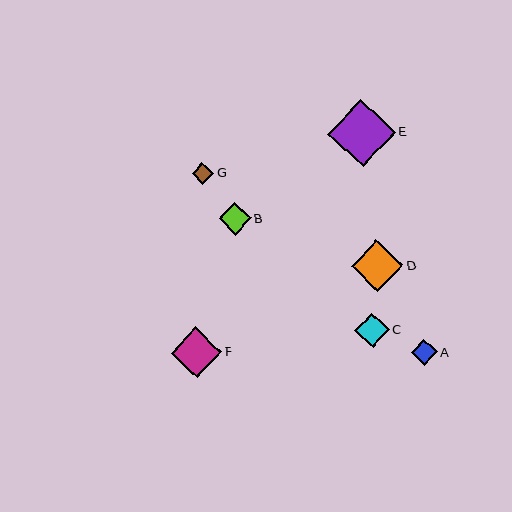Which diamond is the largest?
Diamond E is the largest with a size of approximately 68 pixels.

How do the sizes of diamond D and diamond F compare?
Diamond D and diamond F are approximately the same size.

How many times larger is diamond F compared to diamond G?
Diamond F is approximately 2.4 times the size of diamond G.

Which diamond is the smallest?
Diamond G is the smallest with a size of approximately 22 pixels.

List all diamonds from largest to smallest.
From largest to smallest: E, D, F, C, B, A, G.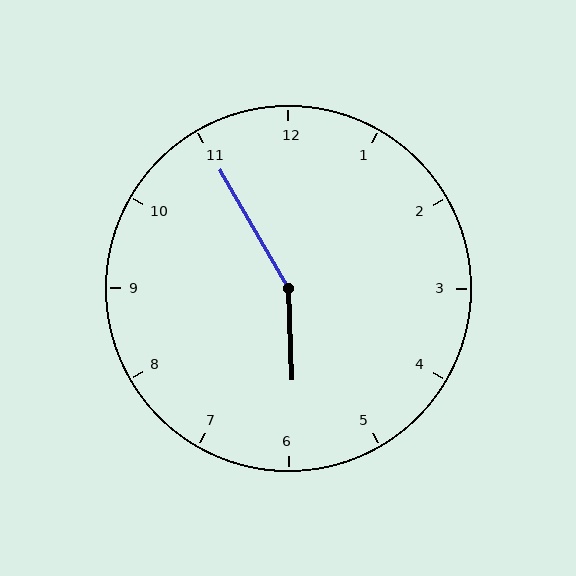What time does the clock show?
5:55.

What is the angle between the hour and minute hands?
Approximately 152 degrees.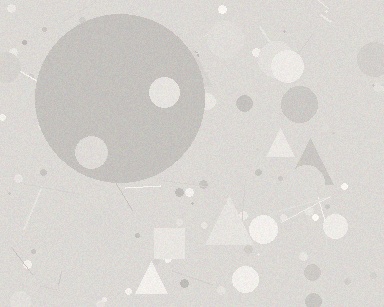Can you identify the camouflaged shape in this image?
The camouflaged shape is a circle.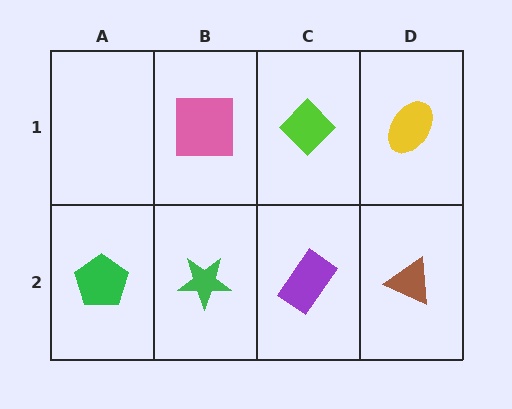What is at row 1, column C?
A lime diamond.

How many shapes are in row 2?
4 shapes.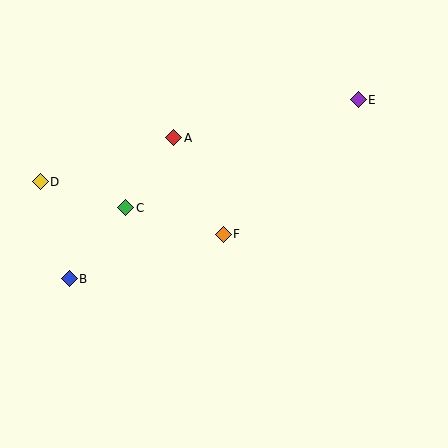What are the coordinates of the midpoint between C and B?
The midpoint between C and B is at (98, 243).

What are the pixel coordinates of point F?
Point F is at (223, 234).